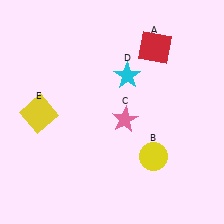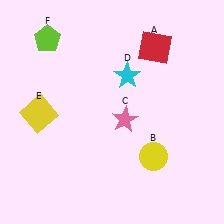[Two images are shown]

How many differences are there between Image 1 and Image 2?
There is 1 difference between the two images.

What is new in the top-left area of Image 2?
A lime pentagon (F) was added in the top-left area of Image 2.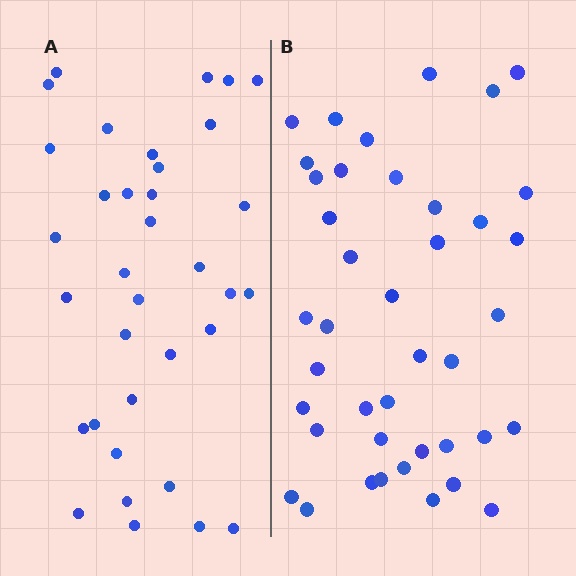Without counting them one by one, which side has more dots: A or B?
Region B (the right region) has more dots.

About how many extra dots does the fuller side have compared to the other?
Region B has about 6 more dots than region A.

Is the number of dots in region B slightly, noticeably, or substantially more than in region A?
Region B has only slightly more — the two regions are fairly close. The ratio is roughly 1.2 to 1.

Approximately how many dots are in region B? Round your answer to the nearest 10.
About 40 dots. (The exact count is 41, which rounds to 40.)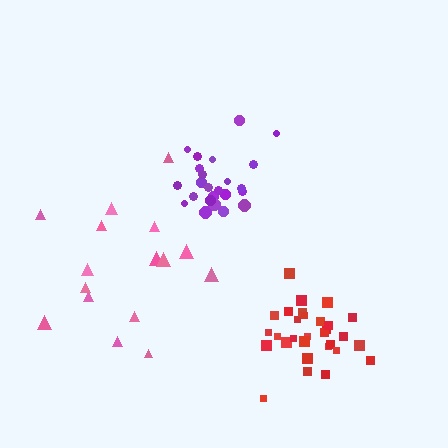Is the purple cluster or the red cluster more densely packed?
Purple.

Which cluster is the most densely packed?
Purple.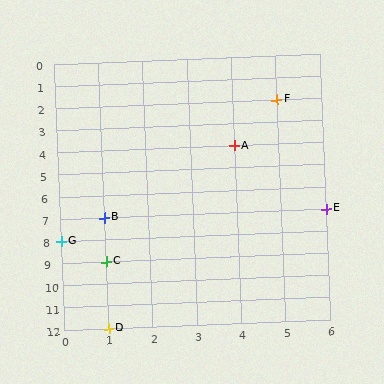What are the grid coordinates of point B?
Point B is at grid coordinates (1, 7).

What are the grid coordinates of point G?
Point G is at grid coordinates (0, 8).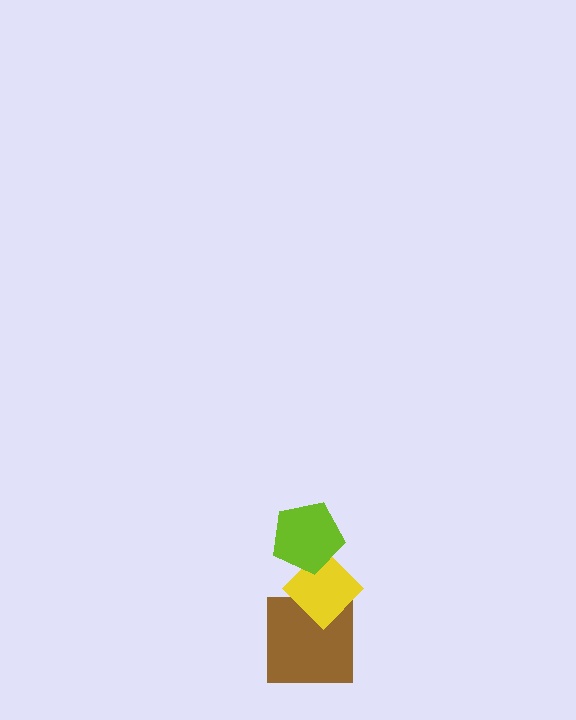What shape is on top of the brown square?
The yellow diamond is on top of the brown square.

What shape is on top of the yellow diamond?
The lime pentagon is on top of the yellow diamond.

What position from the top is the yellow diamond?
The yellow diamond is 2nd from the top.